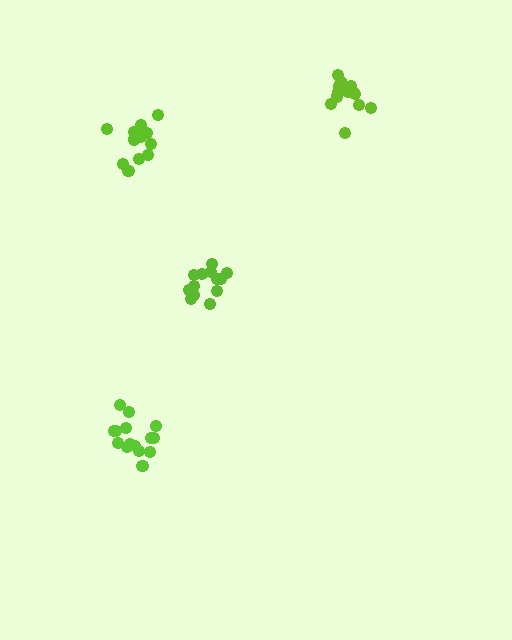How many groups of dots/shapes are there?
There are 4 groups.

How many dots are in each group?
Group 1: 15 dots, Group 2: 14 dots, Group 3: 16 dots, Group 4: 14 dots (59 total).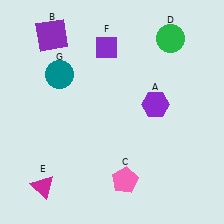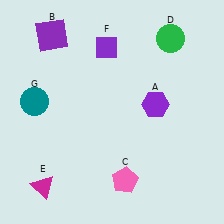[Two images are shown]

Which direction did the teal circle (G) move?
The teal circle (G) moved down.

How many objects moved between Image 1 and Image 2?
1 object moved between the two images.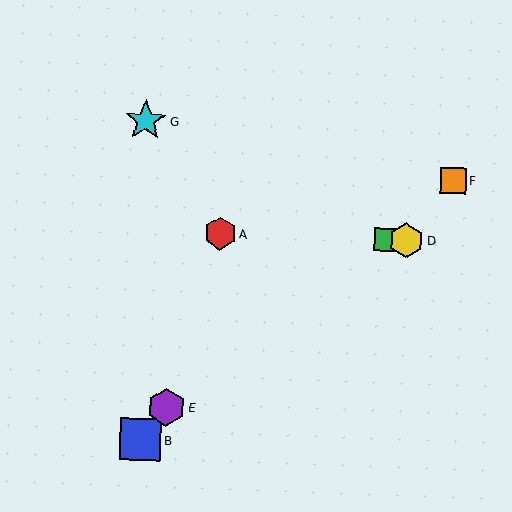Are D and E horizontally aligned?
No, D is at y≈240 and E is at y≈407.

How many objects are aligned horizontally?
3 objects (A, C, D) are aligned horizontally.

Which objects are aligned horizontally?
Objects A, C, D are aligned horizontally.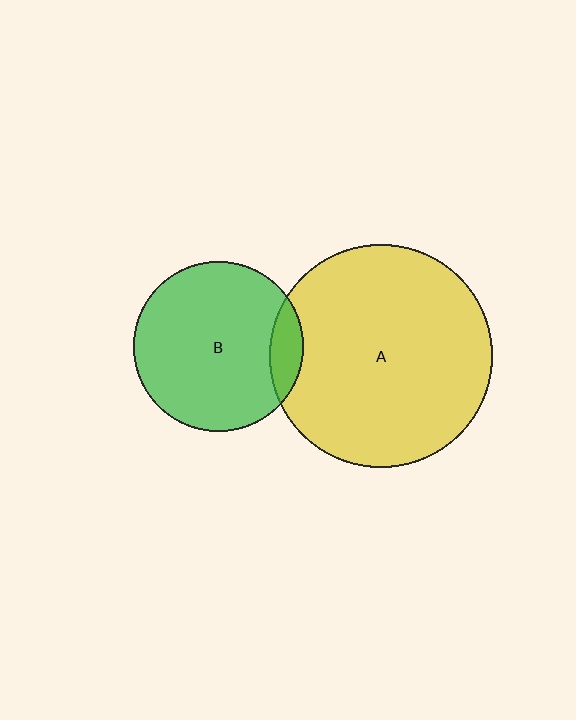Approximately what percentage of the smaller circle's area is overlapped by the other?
Approximately 10%.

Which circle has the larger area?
Circle A (yellow).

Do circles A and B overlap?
Yes.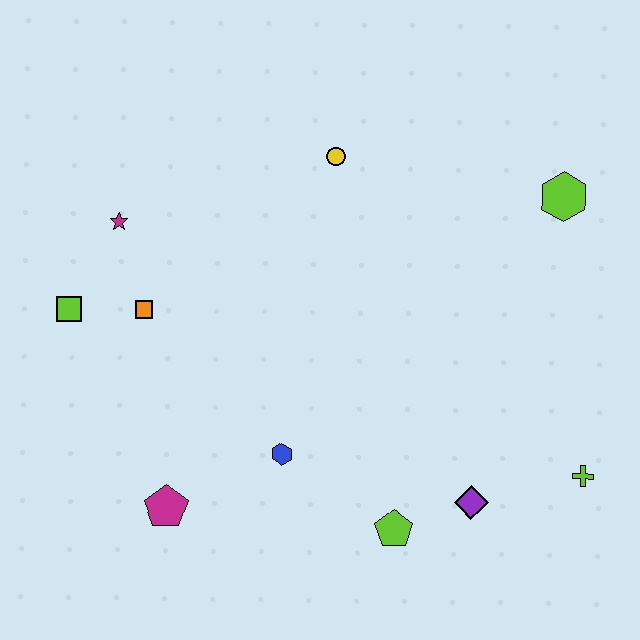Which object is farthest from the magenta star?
The lime cross is farthest from the magenta star.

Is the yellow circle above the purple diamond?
Yes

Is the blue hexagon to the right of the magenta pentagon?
Yes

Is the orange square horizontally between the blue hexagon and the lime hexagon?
No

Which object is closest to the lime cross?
The purple diamond is closest to the lime cross.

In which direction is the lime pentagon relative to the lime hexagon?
The lime pentagon is below the lime hexagon.